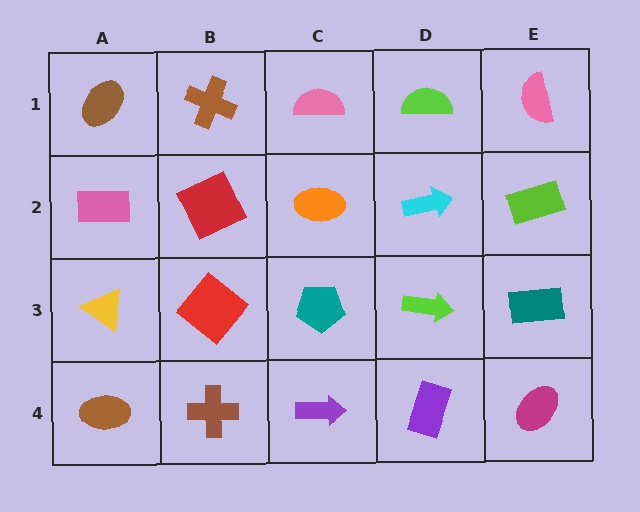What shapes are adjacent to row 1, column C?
An orange ellipse (row 2, column C), a brown cross (row 1, column B), a lime semicircle (row 1, column D).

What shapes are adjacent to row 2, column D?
A lime semicircle (row 1, column D), a lime arrow (row 3, column D), an orange ellipse (row 2, column C), a lime rectangle (row 2, column E).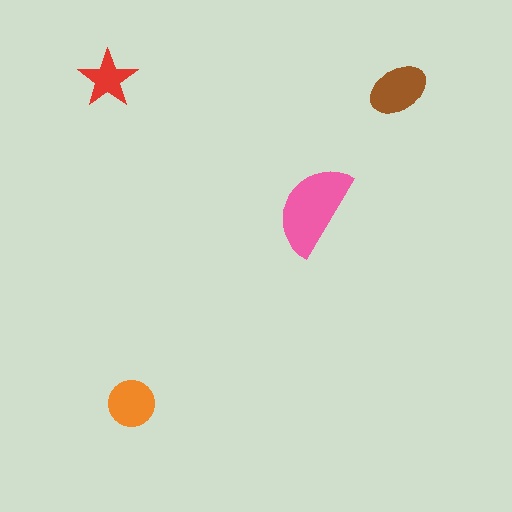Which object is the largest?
The pink semicircle.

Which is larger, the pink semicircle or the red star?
The pink semicircle.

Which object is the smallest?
The red star.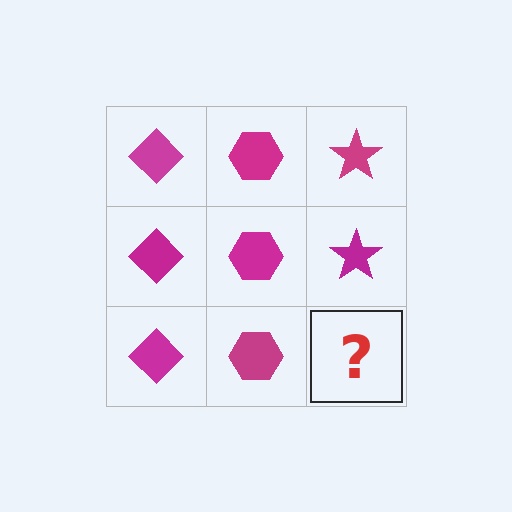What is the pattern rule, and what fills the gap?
The rule is that each column has a consistent shape. The gap should be filled with a magenta star.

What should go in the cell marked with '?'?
The missing cell should contain a magenta star.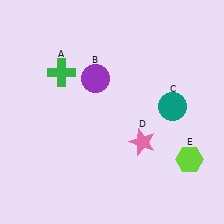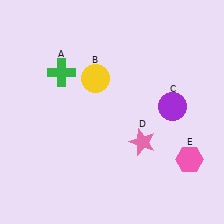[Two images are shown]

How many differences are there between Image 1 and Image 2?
There are 3 differences between the two images.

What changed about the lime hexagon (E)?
In Image 1, E is lime. In Image 2, it changed to pink.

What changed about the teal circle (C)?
In Image 1, C is teal. In Image 2, it changed to purple.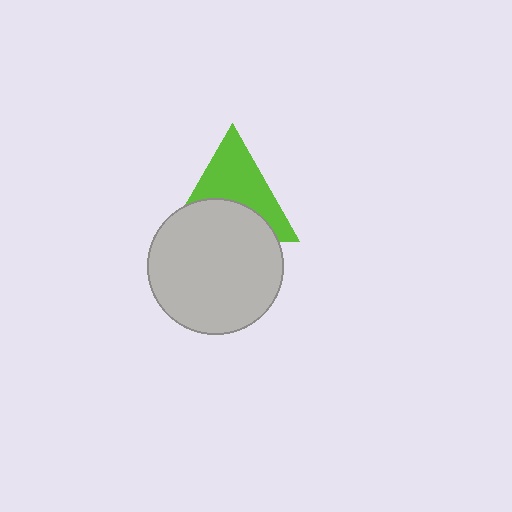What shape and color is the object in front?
The object in front is a light gray circle.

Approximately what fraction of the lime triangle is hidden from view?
Roughly 45% of the lime triangle is hidden behind the light gray circle.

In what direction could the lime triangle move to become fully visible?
The lime triangle could move up. That would shift it out from behind the light gray circle entirely.